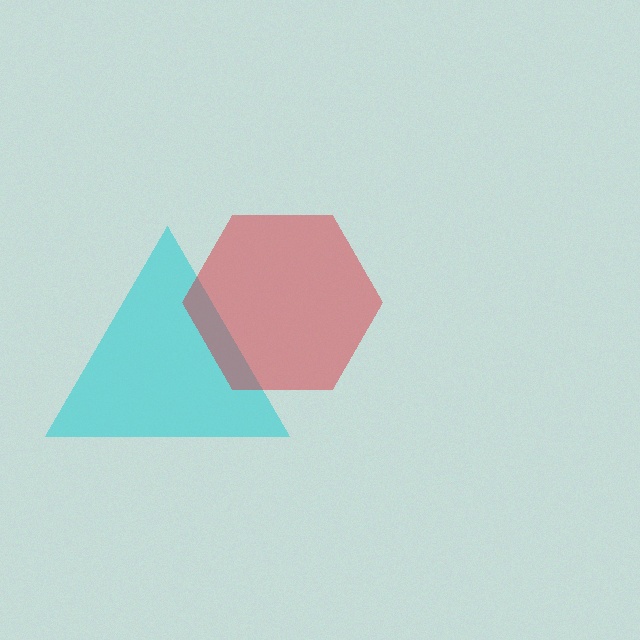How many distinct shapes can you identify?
There are 2 distinct shapes: a cyan triangle, a red hexagon.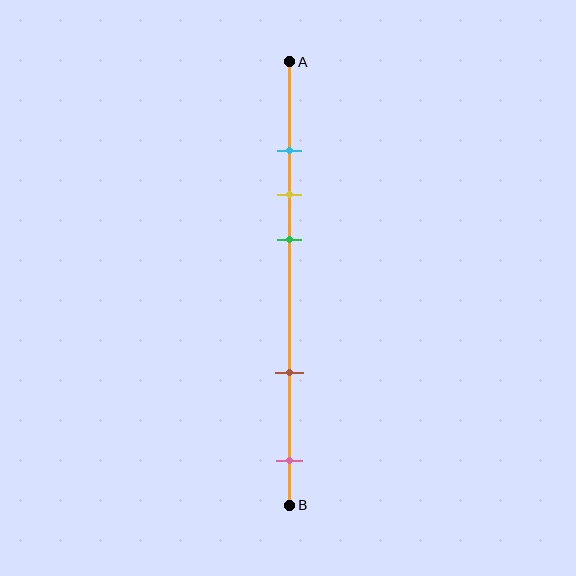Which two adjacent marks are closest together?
The cyan and yellow marks are the closest adjacent pair.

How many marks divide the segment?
There are 5 marks dividing the segment.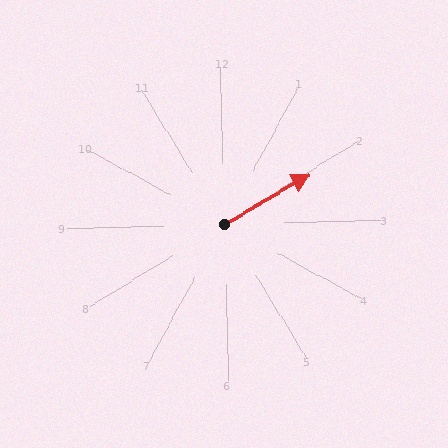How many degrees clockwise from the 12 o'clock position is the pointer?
Approximately 61 degrees.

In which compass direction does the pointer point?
Northeast.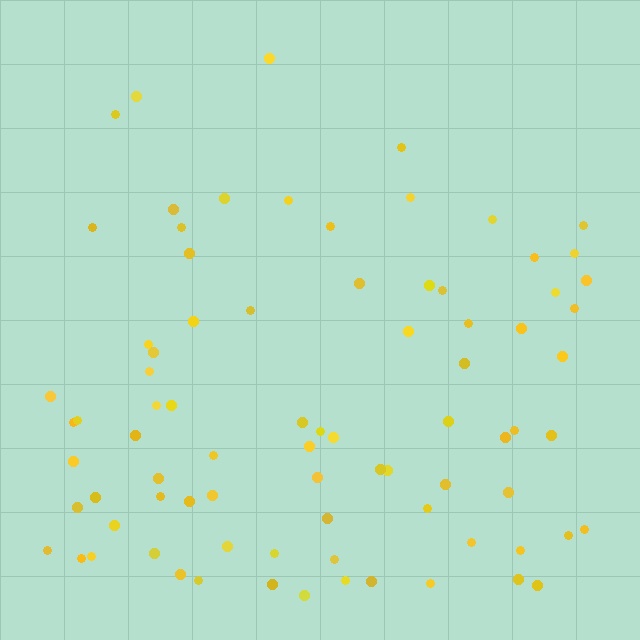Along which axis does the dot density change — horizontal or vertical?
Vertical.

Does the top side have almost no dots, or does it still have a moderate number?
Still a moderate number, just noticeably fewer than the bottom.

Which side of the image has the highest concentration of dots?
The bottom.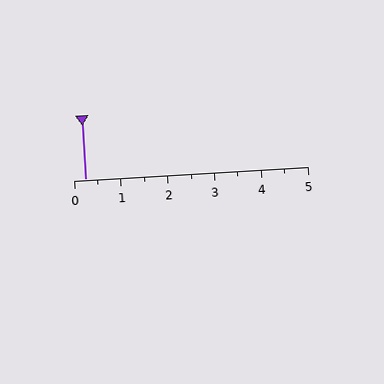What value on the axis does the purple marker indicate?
The marker indicates approximately 0.2.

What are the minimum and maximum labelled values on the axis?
The axis runs from 0 to 5.